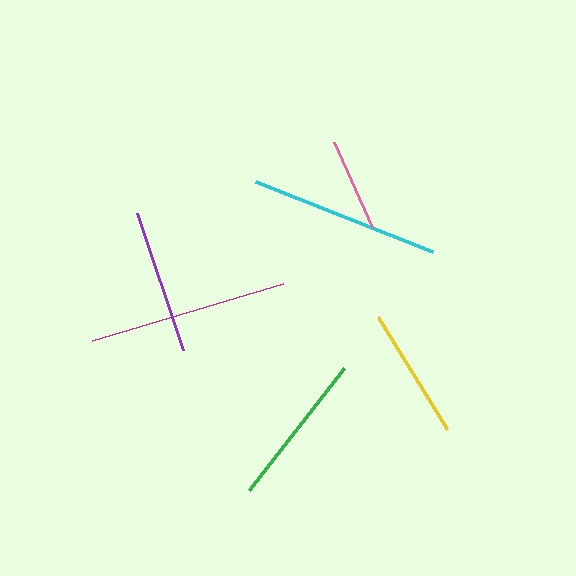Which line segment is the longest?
The magenta line is the longest at approximately 200 pixels.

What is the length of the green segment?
The green segment is approximately 155 pixels long.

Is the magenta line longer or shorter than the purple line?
The magenta line is longer than the purple line.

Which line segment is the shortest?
The pink line is the shortest at approximately 93 pixels.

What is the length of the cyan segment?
The cyan segment is approximately 190 pixels long.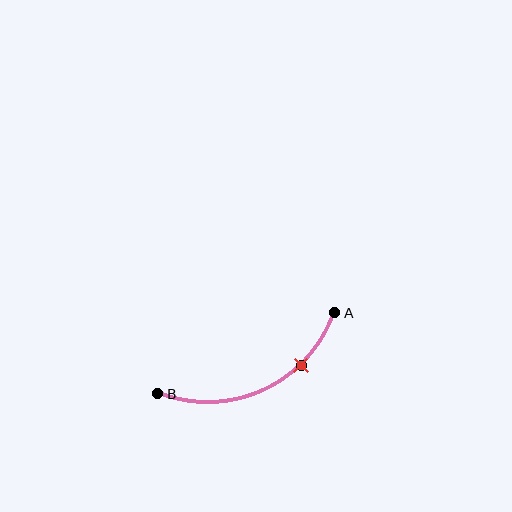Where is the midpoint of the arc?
The arc midpoint is the point on the curve farthest from the straight line joining A and B. It sits below that line.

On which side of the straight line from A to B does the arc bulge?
The arc bulges below the straight line connecting A and B.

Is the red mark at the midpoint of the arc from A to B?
No. The red mark lies on the arc but is closer to endpoint A. The arc midpoint would be at the point on the curve equidistant along the arc from both A and B.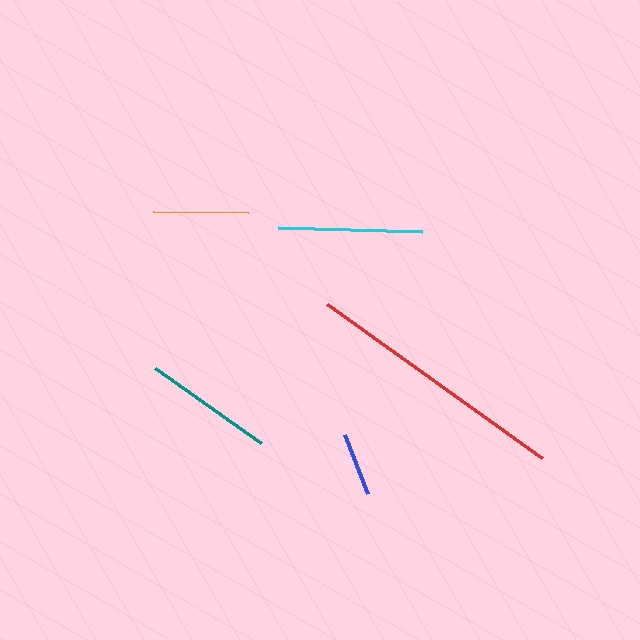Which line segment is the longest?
The red line is the longest at approximately 264 pixels.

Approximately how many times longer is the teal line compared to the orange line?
The teal line is approximately 1.4 times the length of the orange line.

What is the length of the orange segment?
The orange segment is approximately 95 pixels long.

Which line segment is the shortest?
The blue line is the shortest at approximately 64 pixels.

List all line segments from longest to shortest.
From longest to shortest: red, cyan, teal, orange, blue.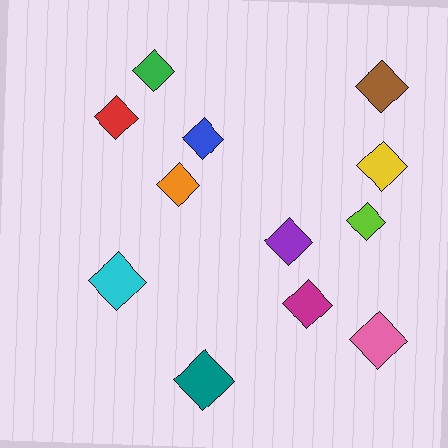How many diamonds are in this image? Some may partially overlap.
There are 12 diamonds.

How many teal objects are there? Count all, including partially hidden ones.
There is 1 teal object.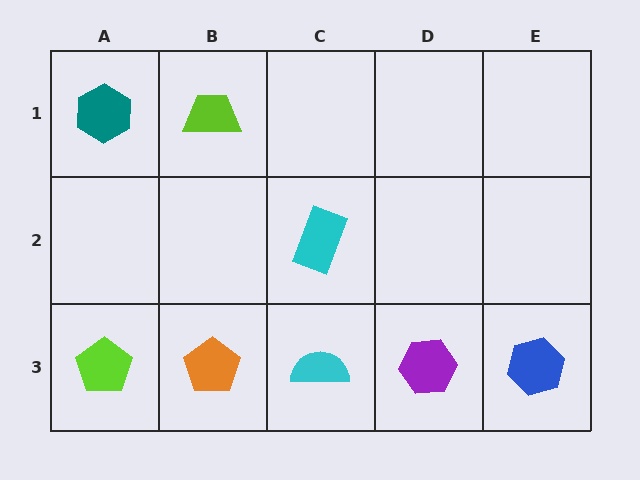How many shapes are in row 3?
5 shapes.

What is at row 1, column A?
A teal hexagon.